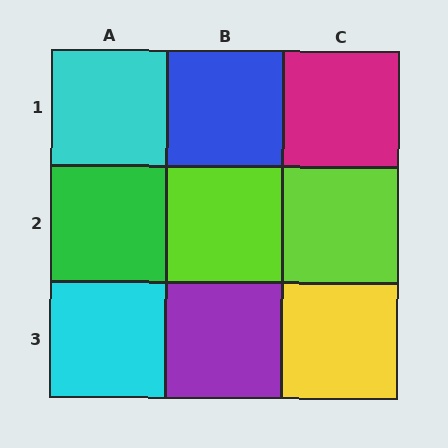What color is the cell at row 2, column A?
Green.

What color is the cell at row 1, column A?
Cyan.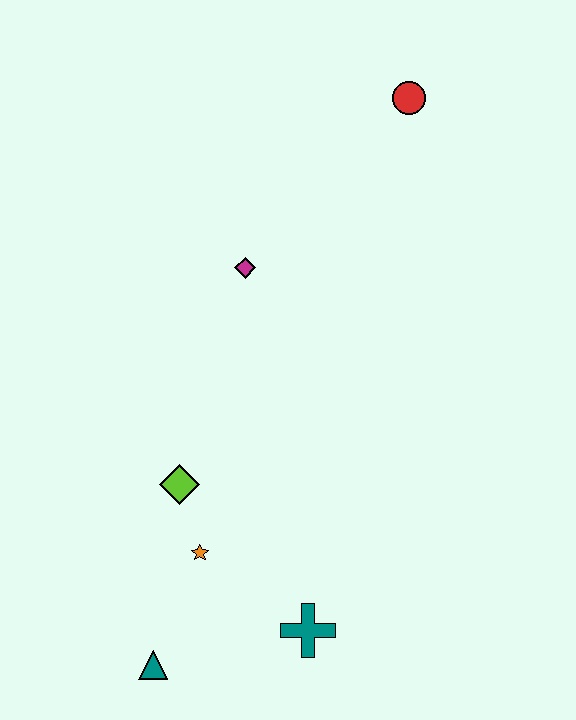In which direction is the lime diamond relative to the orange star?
The lime diamond is above the orange star.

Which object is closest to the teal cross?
The orange star is closest to the teal cross.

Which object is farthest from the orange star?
The red circle is farthest from the orange star.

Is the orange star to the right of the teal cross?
No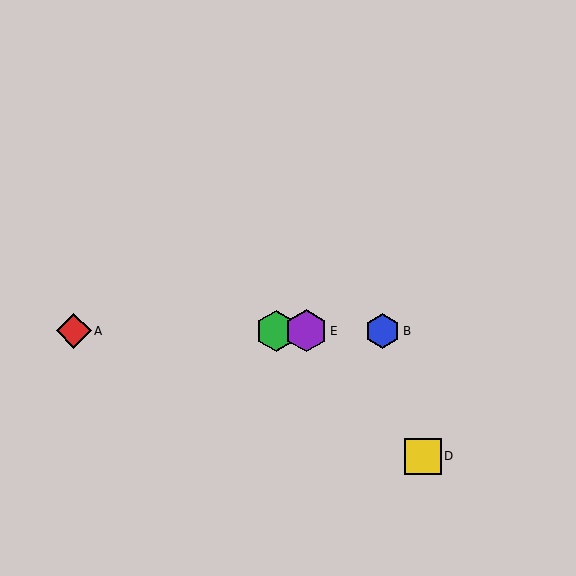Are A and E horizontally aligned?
Yes, both are at y≈331.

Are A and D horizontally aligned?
No, A is at y≈331 and D is at y≈456.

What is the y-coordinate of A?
Object A is at y≈331.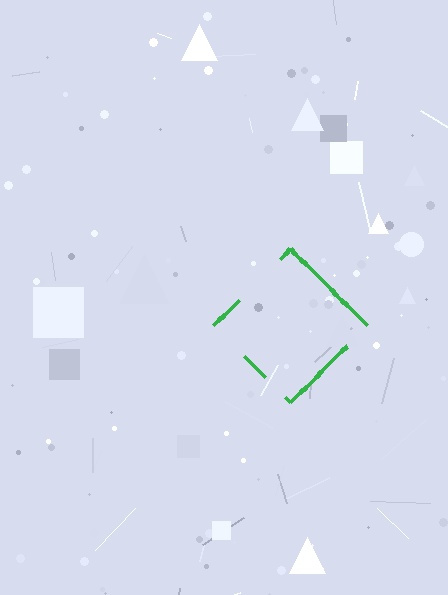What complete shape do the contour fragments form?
The contour fragments form a diamond.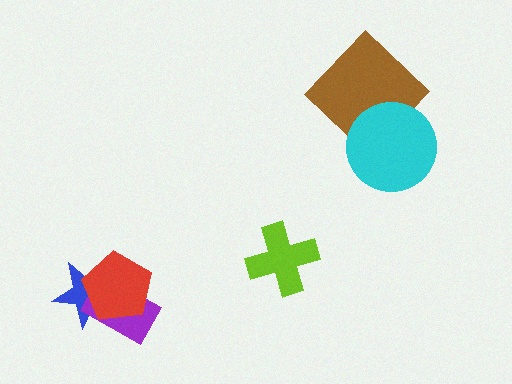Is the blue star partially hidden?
Yes, it is partially covered by another shape.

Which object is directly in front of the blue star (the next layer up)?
The purple rectangle is directly in front of the blue star.